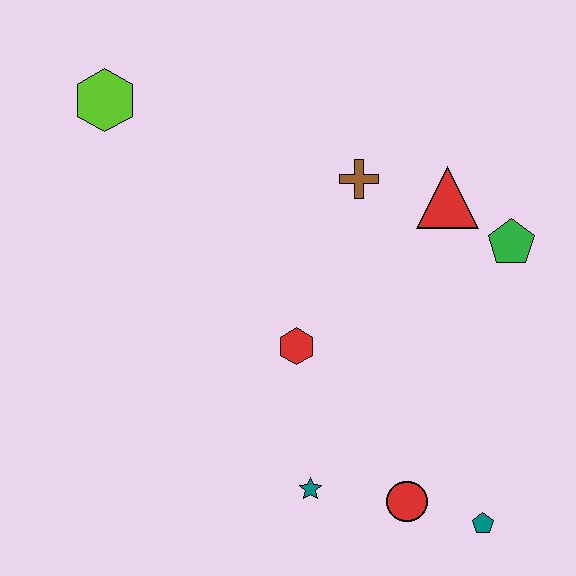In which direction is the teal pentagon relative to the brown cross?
The teal pentagon is below the brown cross.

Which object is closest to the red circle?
The teal pentagon is closest to the red circle.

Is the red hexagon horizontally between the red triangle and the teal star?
No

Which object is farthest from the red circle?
The lime hexagon is farthest from the red circle.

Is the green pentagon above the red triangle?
No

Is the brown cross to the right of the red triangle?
No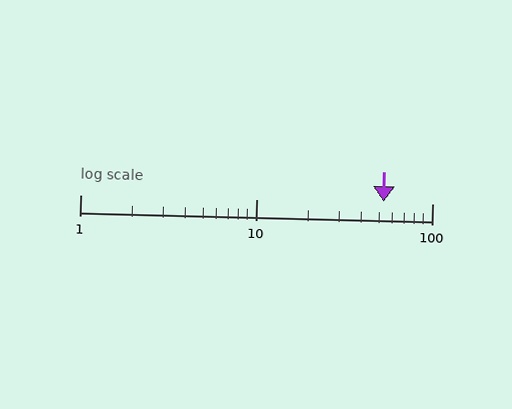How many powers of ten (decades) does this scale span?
The scale spans 2 decades, from 1 to 100.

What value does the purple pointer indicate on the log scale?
The pointer indicates approximately 53.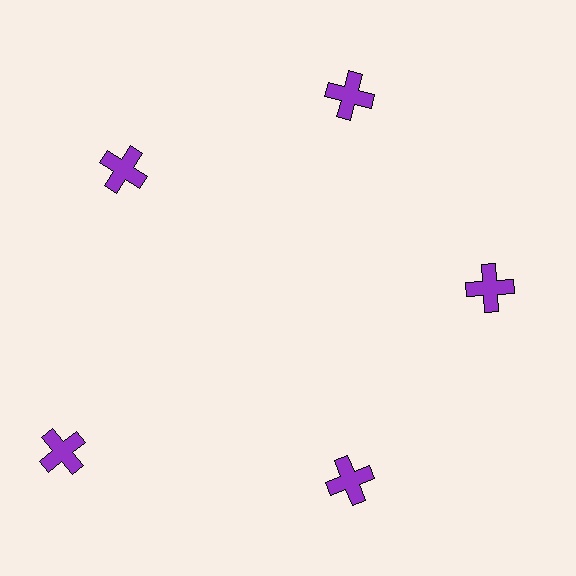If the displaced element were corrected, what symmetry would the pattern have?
It would have 5-fold rotational symmetry — the pattern would map onto itself every 72 degrees.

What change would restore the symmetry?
The symmetry would be restored by moving it inward, back onto the ring so that all 5 crosses sit at equal angles and equal distance from the center.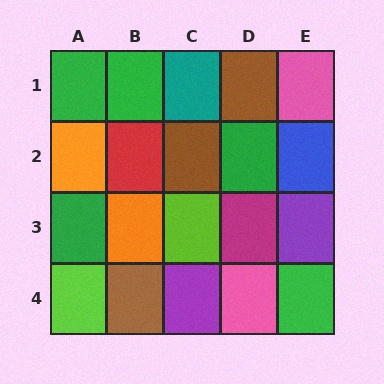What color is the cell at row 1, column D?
Brown.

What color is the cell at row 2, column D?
Green.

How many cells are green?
5 cells are green.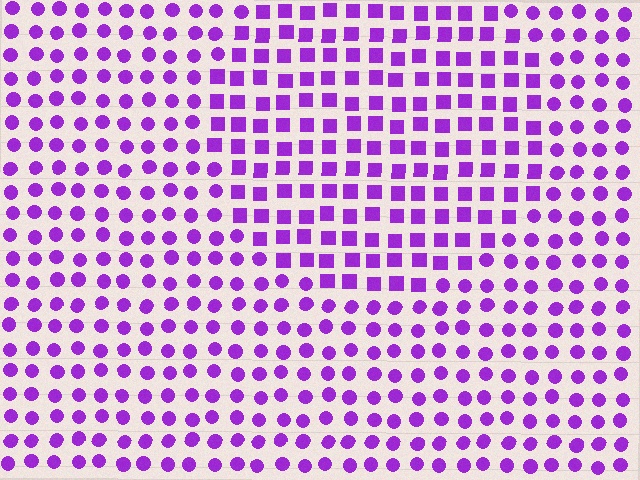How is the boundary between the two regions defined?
The boundary is defined by a change in element shape: squares inside vs. circles outside. All elements share the same color and spacing.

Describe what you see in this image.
The image is filled with small purple elements arranged in a uniform grid. A circle-shaped region contains squares, while the surrounding area contains circles. The boundary is defined purely by the change in element shape.